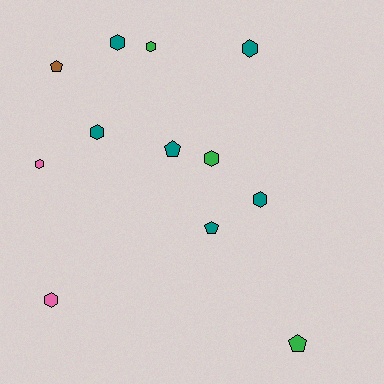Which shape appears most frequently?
Hexagon, with 8 objects.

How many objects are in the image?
There are 12 objects.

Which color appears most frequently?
Teal, with 6 objects.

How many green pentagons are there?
There is 1 green pentagon.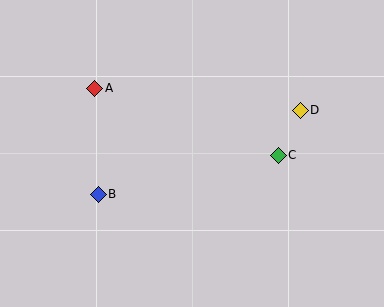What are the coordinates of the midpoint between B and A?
The midpoint between B and A is at (96, 141).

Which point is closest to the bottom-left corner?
Point B is closest to the bottom-left corner.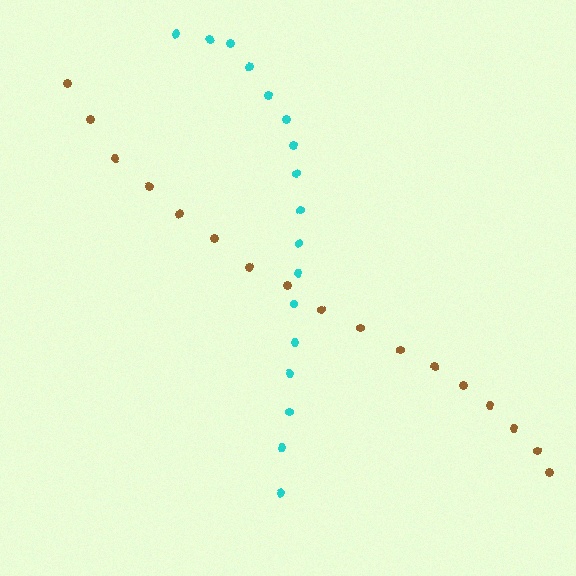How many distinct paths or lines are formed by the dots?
There are 2 distinct paths.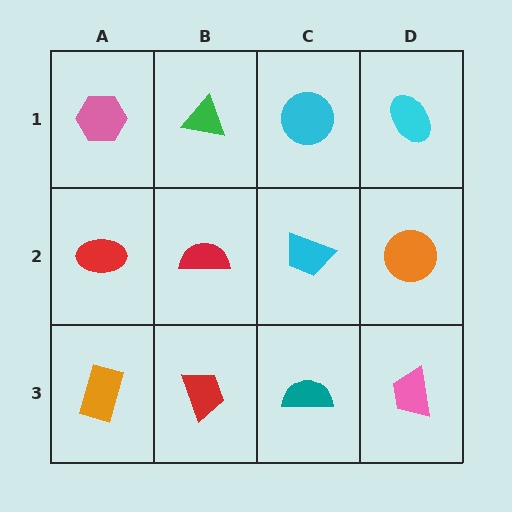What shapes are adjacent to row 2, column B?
A green triangle (row 1, column B), a red trapezoid (row 3, column B), a red ellipse (row 2, column A), a cyan trapezoid (row 2, column C).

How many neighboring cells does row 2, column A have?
3.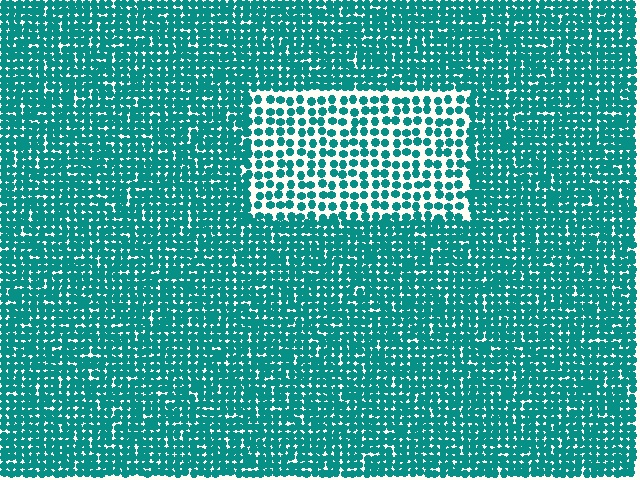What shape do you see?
I see a rectangle.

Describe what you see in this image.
The image contains small teal elements arranged at two different densities. A rectangle-shaped region is visible where the elements are less densely packed than the surrounding area.